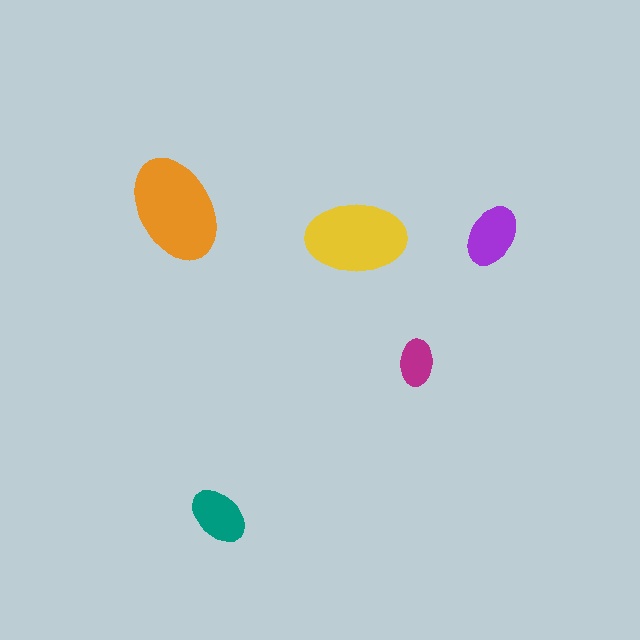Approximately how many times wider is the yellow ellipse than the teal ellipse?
About 1.5 times wider.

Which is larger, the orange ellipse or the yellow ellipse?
The orange one.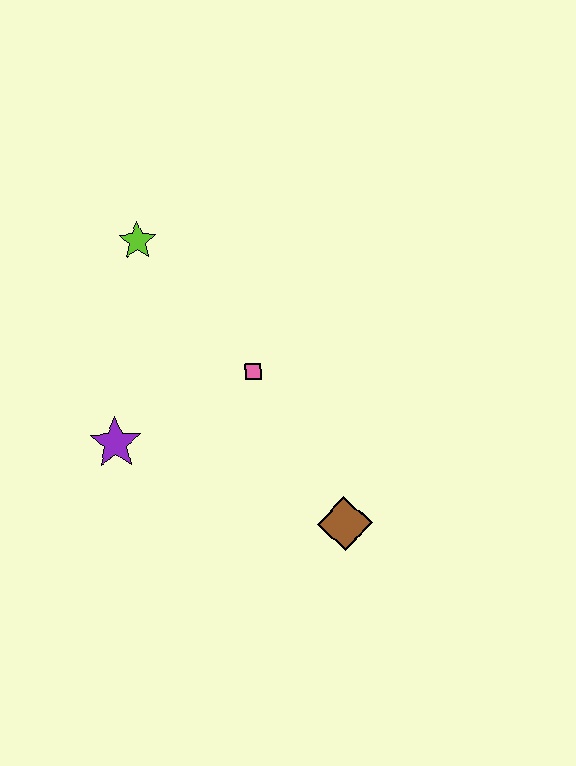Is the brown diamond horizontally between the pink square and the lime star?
No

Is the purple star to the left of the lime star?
Yes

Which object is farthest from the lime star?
The brown diamond is farthest from the lime star.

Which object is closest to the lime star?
The pink square is closest to the lime star.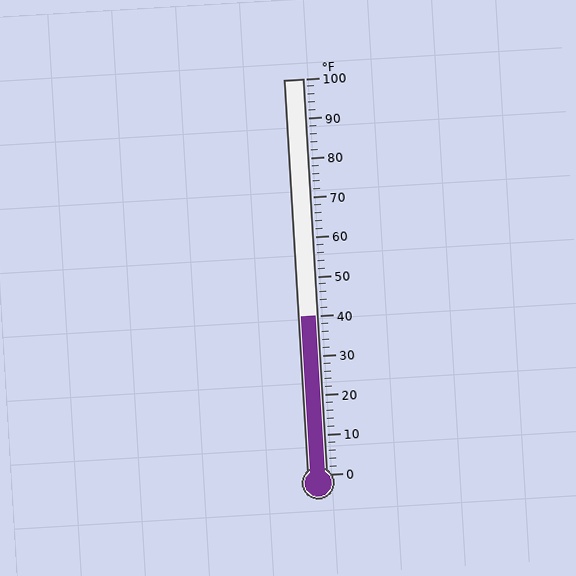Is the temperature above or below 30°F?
The temperature is above 30°F.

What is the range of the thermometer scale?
The thermometer scale ranges from 0°F to 100°F.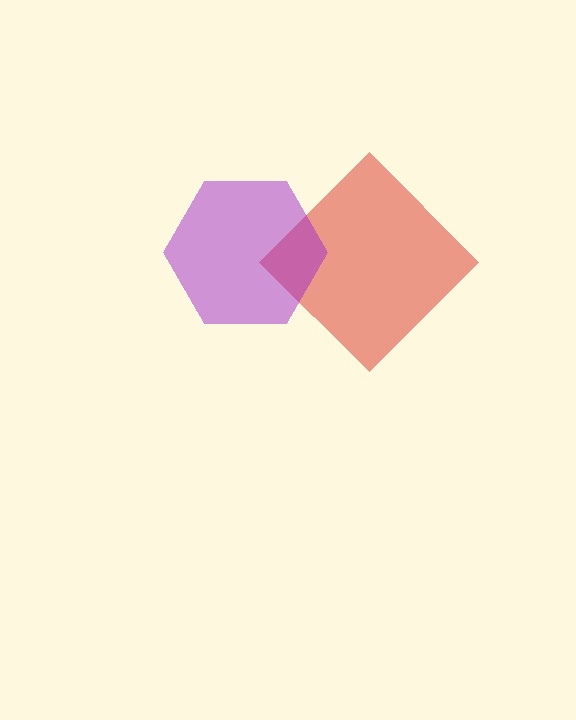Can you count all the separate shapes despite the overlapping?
Yes, there are 2 separate shapes.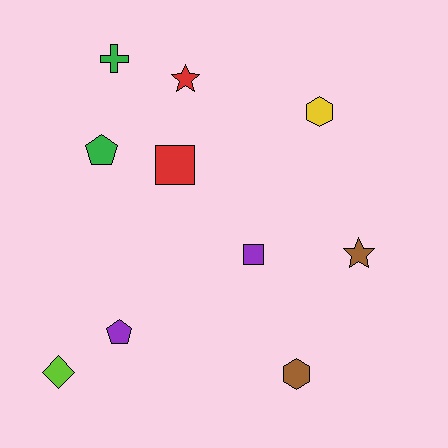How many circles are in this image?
There are no circles.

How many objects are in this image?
There are 10 objects.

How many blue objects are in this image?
There are no blue objects.